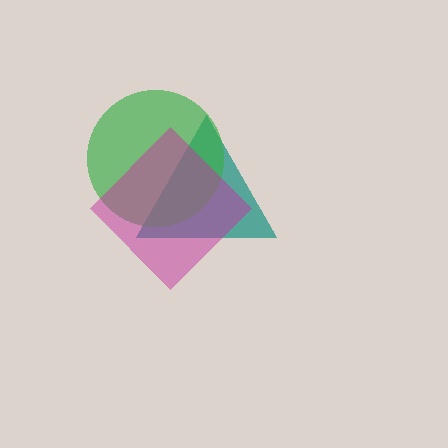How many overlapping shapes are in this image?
There are 3 overlapping shapes in the image.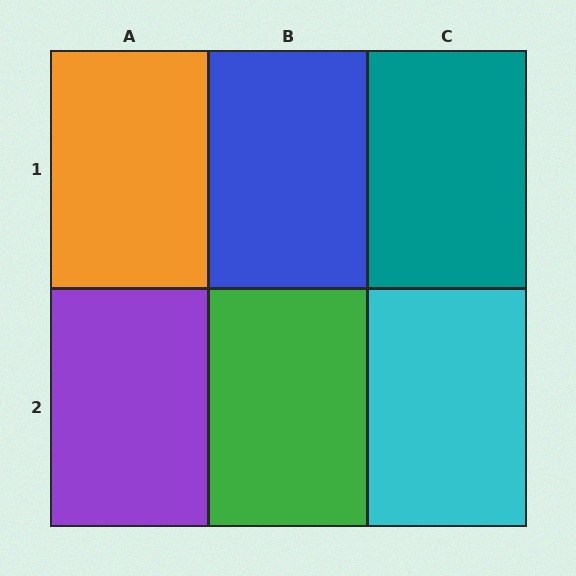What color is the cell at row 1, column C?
Teal.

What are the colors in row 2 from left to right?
Purple, green, cyan.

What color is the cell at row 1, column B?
Blue.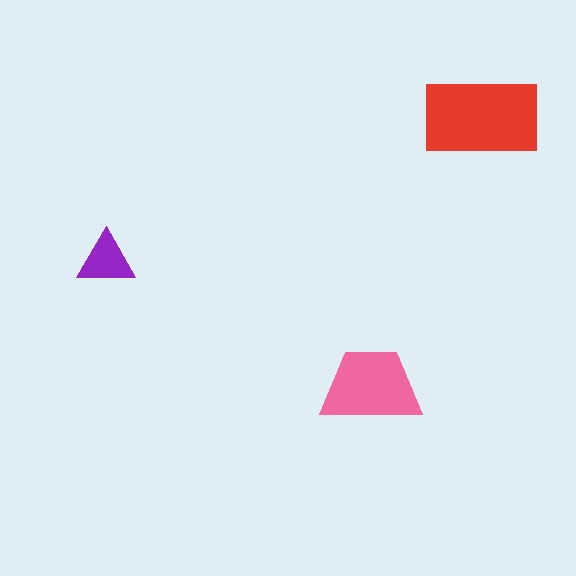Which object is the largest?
The red rectangle.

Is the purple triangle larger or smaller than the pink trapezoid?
Smaller.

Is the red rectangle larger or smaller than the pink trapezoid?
Larger.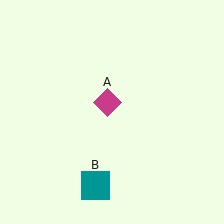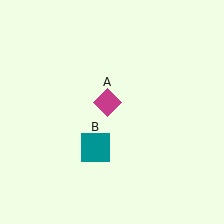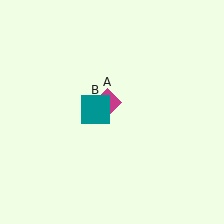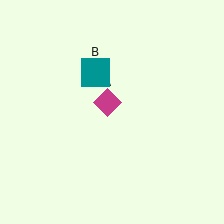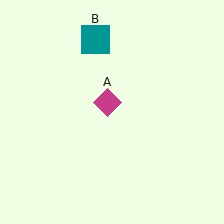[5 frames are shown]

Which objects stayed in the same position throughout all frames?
Magenta diamond (object A) remained stationary.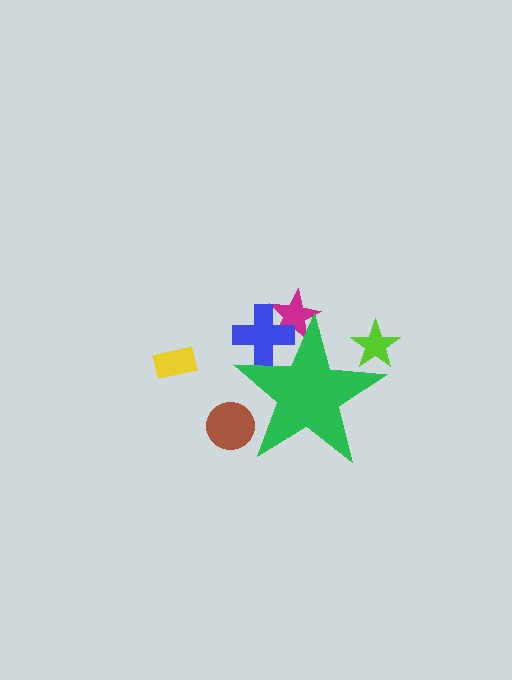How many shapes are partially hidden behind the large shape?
4 shapes are partially hidden.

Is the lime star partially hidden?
Yes, the lime star is partially hidden behind the green star.